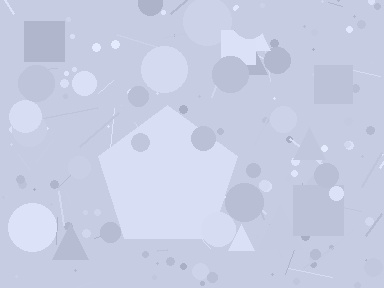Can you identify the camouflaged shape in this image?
The camouflaged shape is a pentagon.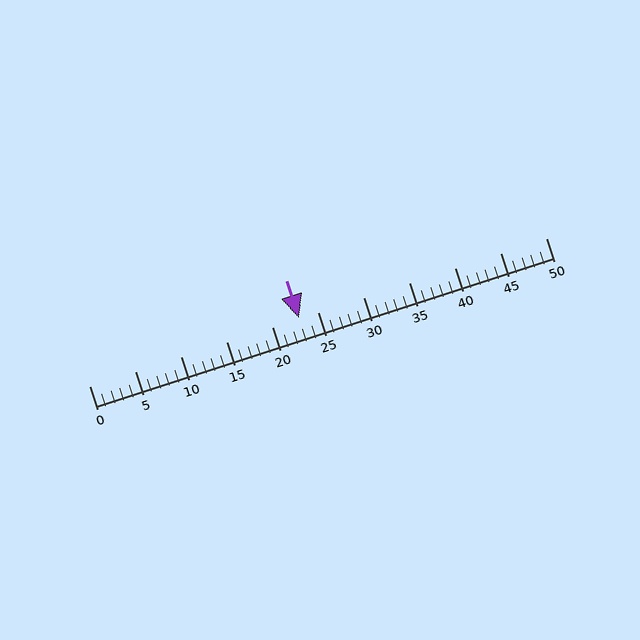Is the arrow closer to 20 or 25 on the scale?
The arrow is closer to 25.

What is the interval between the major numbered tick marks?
The major tick marks are spaced 5 units apart.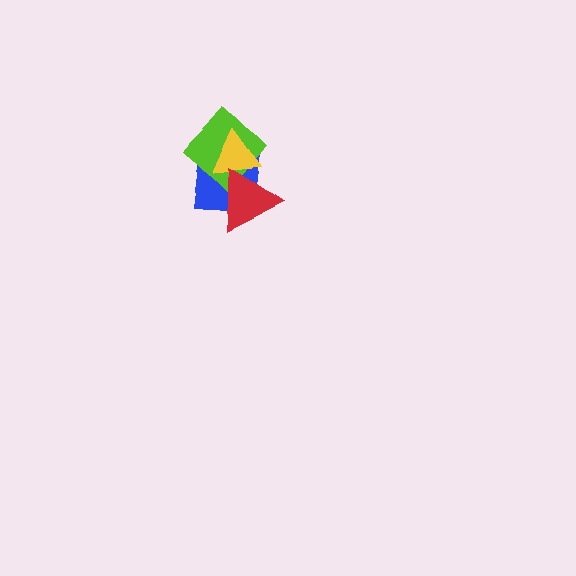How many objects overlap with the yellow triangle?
3 objects overlap with the yellow triangle.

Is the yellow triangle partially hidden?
Yes, it is partially covered by another shape.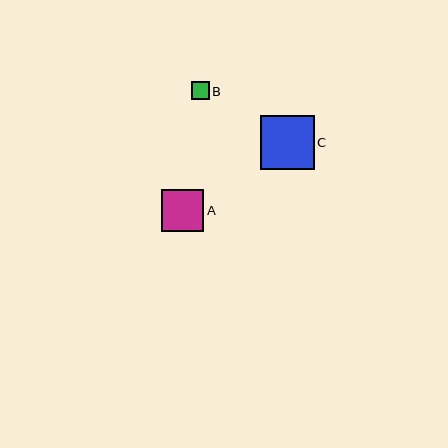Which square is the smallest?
Square B is the smallest with a size of approximately 18 pixels.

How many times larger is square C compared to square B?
Square C is approximately 3.0 times the size of square B.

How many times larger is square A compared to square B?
Square A is approximately 2.3 times the size of square B.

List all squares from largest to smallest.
From largest to smallest: C, A, B.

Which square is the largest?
Square C is the largest with a size of approximately 54 pixels.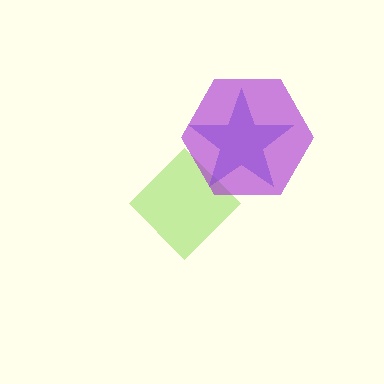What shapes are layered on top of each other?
The layered shapes are: a lime diamond, a blue star, a purple hexagon.